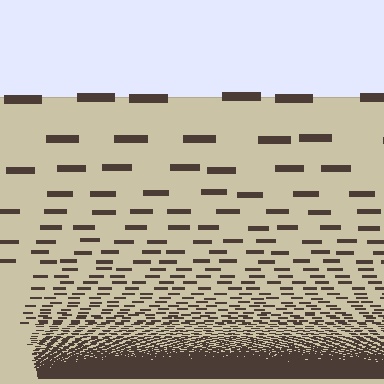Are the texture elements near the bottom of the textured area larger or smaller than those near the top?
Smaller. The gradient is inverted — elements near the bottom are smaller and denser.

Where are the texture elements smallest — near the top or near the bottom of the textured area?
Near the bottom.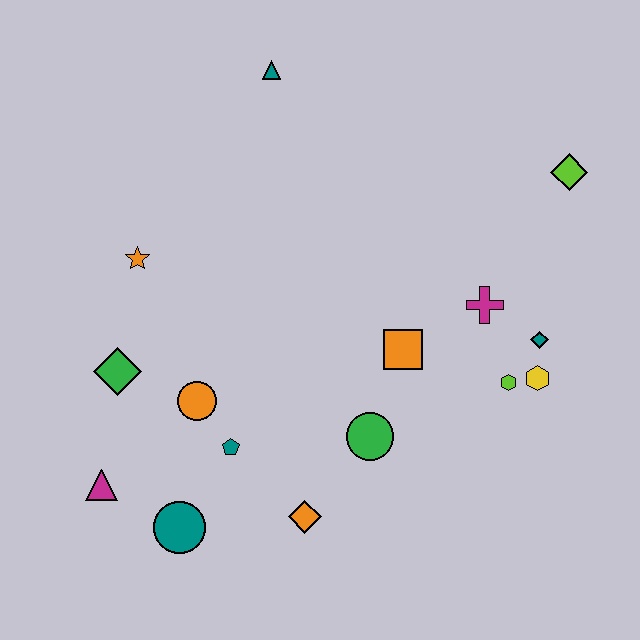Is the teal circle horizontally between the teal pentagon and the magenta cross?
No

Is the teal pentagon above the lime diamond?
No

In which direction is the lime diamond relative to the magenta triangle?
The lime diamond is to the right of the magenta triangle.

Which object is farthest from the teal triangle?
The teal circle is farthest from the teal triangle.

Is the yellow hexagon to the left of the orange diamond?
No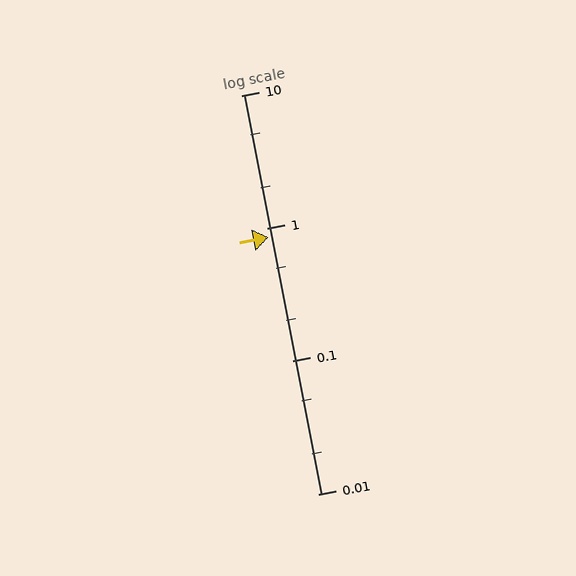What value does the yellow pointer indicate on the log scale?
The pointer indicates approximately 0.85.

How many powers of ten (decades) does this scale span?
The scale spans 3 decades, from 0.01 to 10.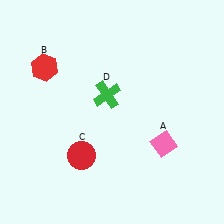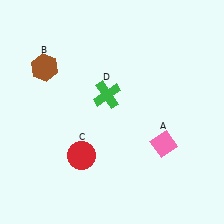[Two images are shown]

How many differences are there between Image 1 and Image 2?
There is 1 difference between the two images.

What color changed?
The hexagon (B) changed from red in Image 1 to brown in Image 2.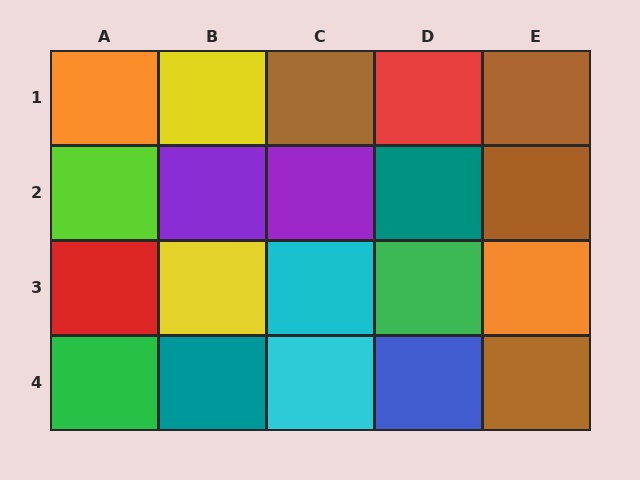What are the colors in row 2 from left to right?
Lime, purple, purple, teal, brown.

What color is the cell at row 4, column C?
Cyan.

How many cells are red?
2 cells are red.